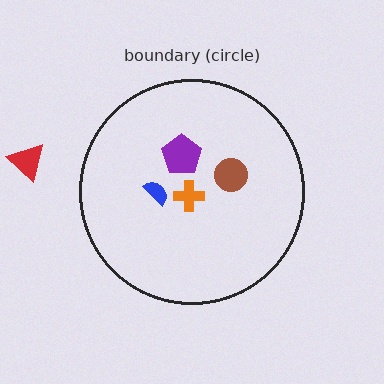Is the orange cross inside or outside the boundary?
Inside.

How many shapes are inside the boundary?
4 inside, 1 outside.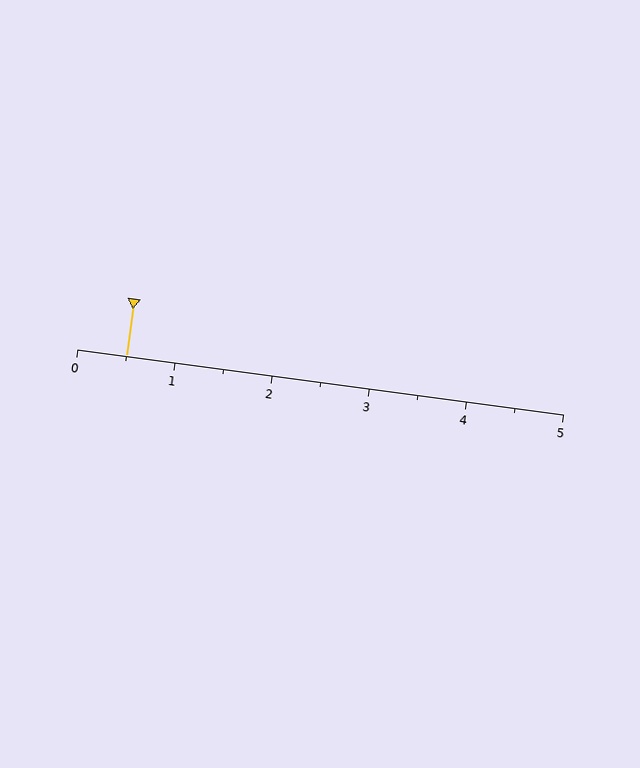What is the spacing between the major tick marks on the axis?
The major ticks are spaced 1 apart.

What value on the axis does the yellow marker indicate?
The marker indicates approximately 0.5.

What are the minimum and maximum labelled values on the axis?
The axis runs from 0 to 5.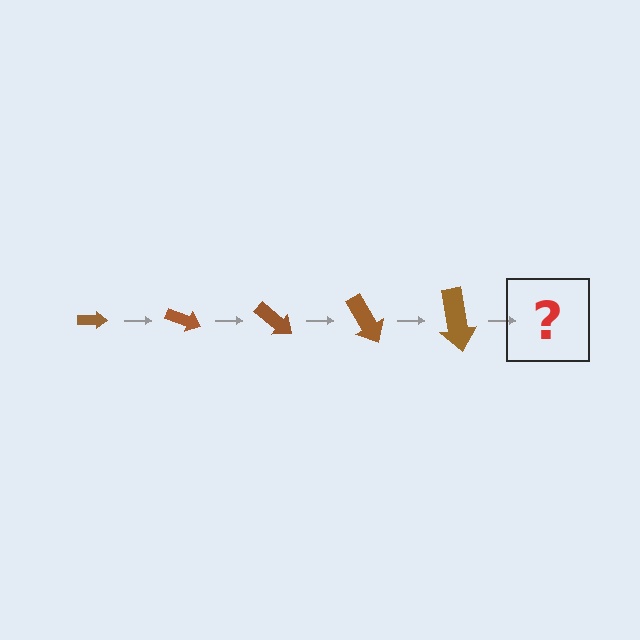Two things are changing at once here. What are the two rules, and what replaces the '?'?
The two rules are that the arrow grows larger each step and it rotates 20 degrees each step. The '?' should be an arrow, larger than the previous one and rotated 100 degrees from the start.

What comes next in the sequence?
The next element should be an arrow, larger than the previous one and rotated 100 degrees from the start.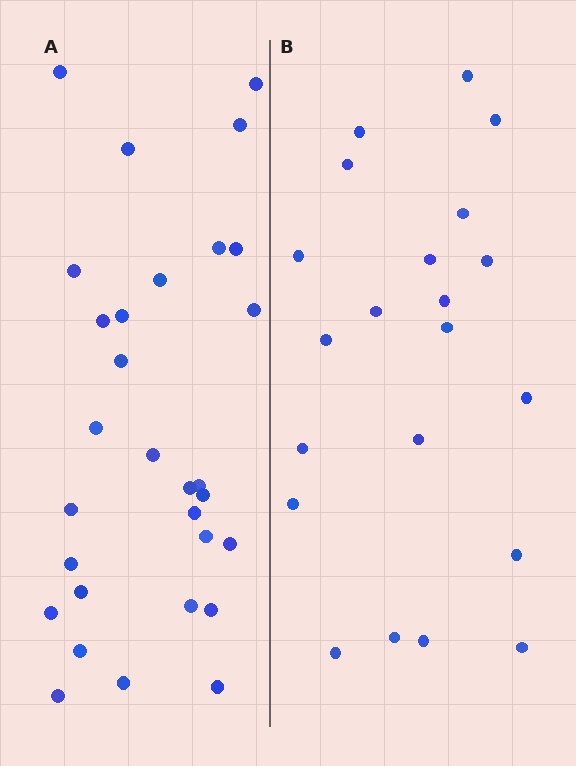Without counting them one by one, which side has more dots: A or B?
Region A (the left region) has more dots.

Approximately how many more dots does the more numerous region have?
Region A has roughly 8 or so more dots than region B.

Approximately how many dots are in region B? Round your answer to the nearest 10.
About 20 dots. (The exact count is 21, which rounds to 20.)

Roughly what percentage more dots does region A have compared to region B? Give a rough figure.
About 45% more.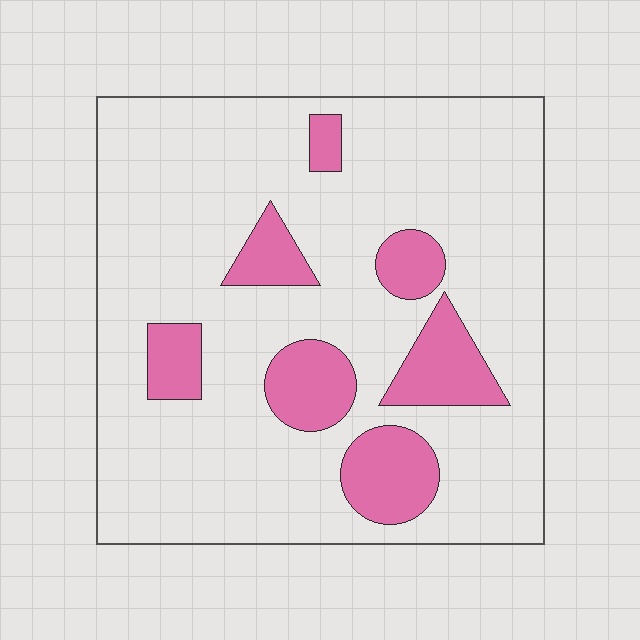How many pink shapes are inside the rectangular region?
7.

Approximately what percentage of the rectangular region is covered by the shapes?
Approximately 20%.